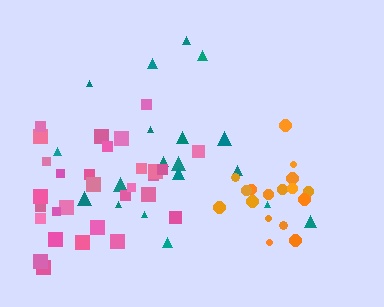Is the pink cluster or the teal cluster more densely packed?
Pink.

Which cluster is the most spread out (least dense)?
Teal.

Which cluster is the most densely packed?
Orange.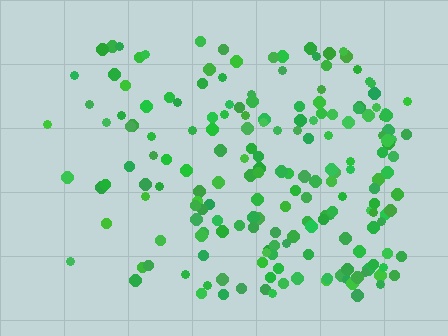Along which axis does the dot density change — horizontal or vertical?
Horizontal.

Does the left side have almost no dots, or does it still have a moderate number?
Still a moderate number, just noticeably fewer than the right.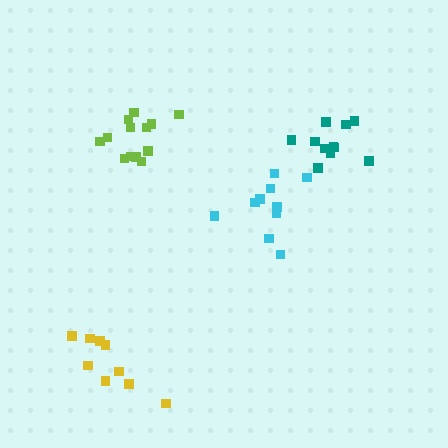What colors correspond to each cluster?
The clusters are colored: yellow, cyan, lime, teal.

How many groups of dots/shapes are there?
There are 4 groups.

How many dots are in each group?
Group 1: 9 dots, Group 2: 10 dots, Group 3: 13 dots, Group 4: 11 dots (43 total).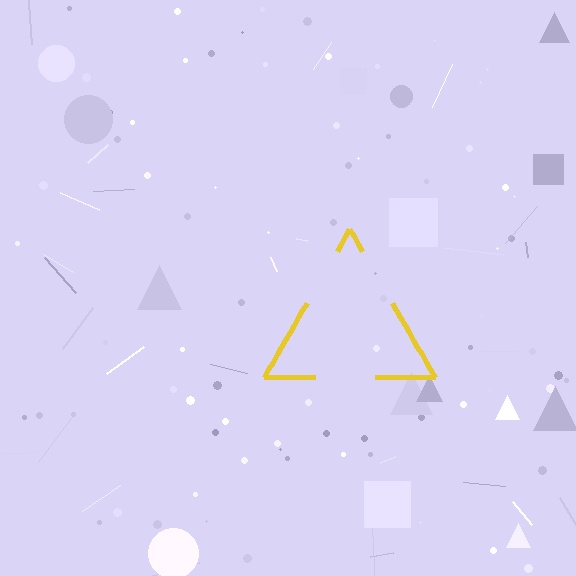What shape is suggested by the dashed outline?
The dashed outline suggests a triangle.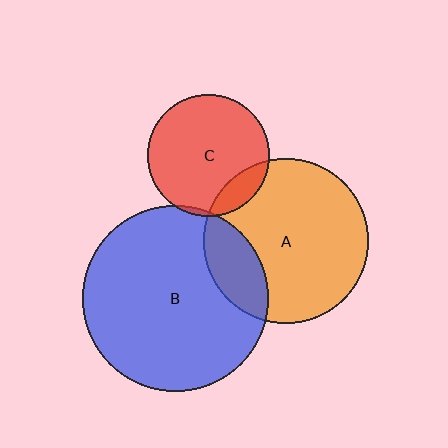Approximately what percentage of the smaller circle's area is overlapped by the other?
Approximately 20%.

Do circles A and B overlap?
Yes.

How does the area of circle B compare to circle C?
Approximately 2.3 times.